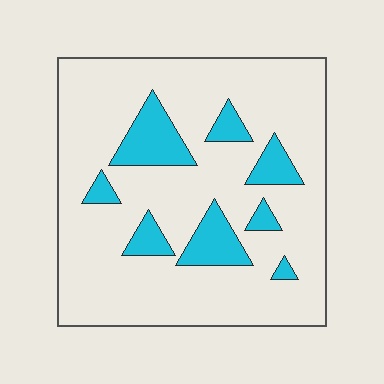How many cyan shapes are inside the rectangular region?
8.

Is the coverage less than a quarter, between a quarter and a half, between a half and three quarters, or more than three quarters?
Less than a quarter.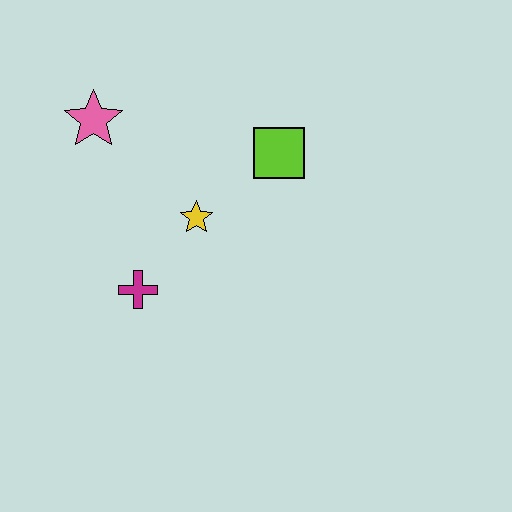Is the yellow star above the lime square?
No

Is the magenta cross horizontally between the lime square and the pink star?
Yes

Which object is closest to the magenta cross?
The yellow star is closest to the magenta cross.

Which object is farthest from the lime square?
The magenta cross is farthest from the lime square.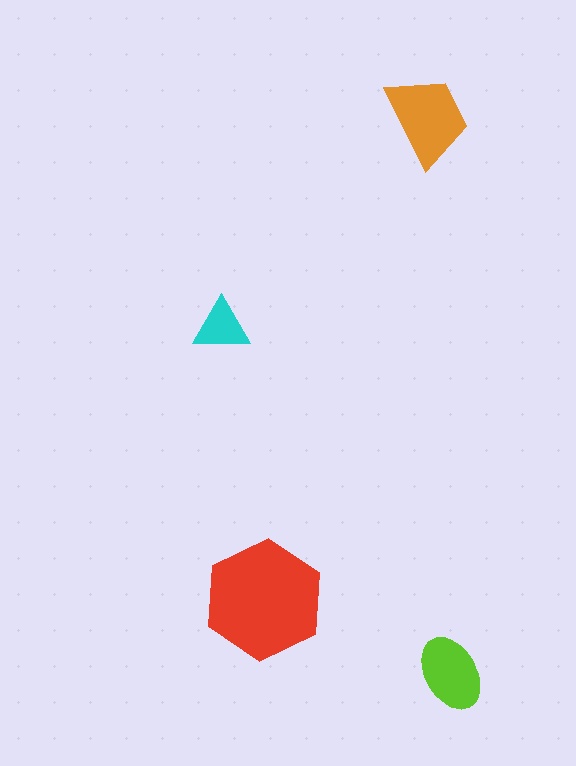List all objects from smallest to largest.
The cyan triangle, the lime ellipse, the orange trapezoid, the red hexagon.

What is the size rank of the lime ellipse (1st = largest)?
3rd.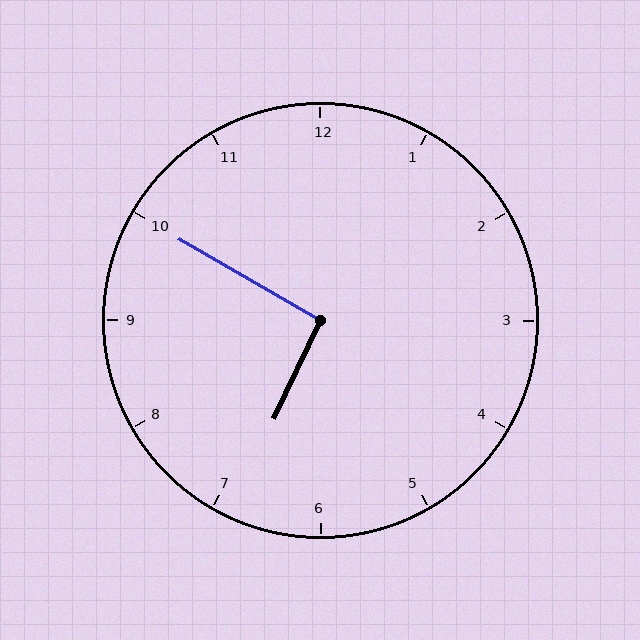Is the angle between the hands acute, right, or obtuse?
It is right.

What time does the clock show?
6:50.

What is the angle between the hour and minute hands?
Approximately 95 degrees.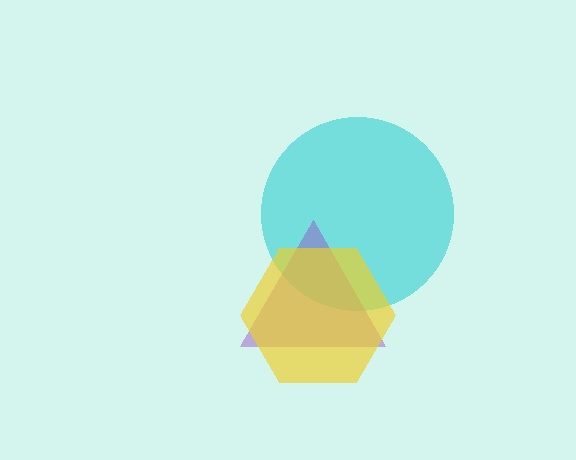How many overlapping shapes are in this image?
There are 3 overlapping shapes in the image.